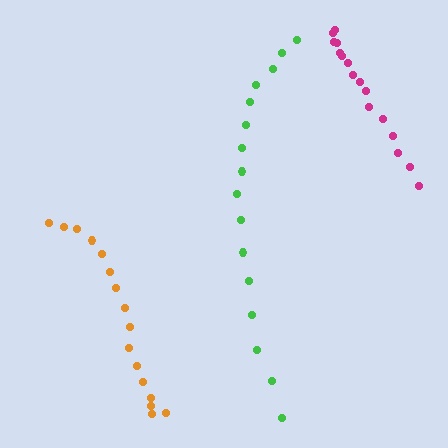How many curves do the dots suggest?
There are 3 distinct paths.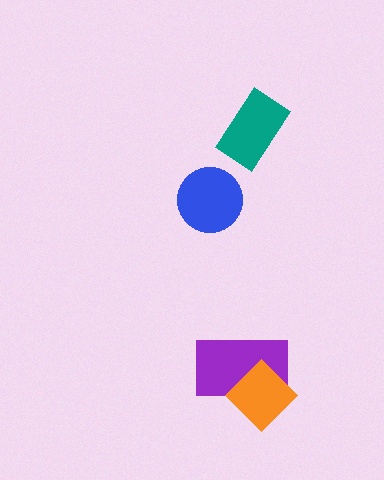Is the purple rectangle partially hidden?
Yes, it is partially covered by another shape.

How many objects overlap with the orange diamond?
1 object overlaps with the orange diamond.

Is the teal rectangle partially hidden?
No, no other shape covers it.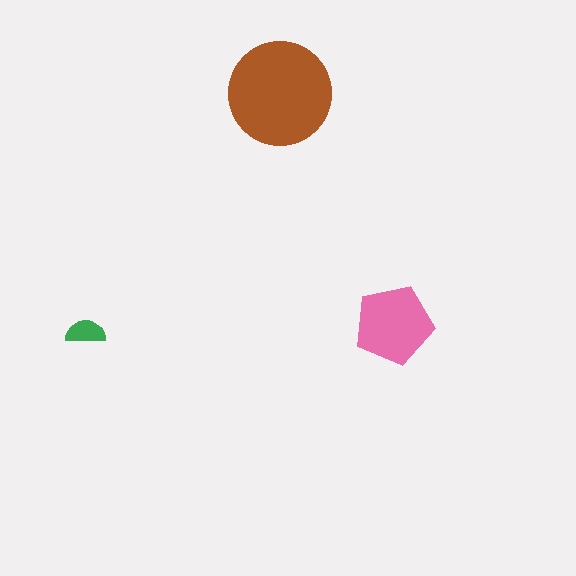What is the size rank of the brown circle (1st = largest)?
1st.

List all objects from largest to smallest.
The brown circle, the pink pentagon, the green semicircle.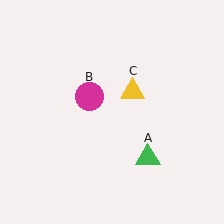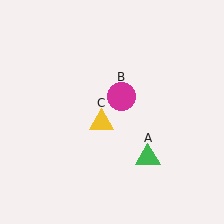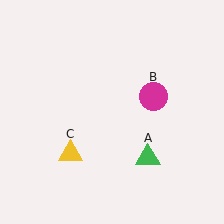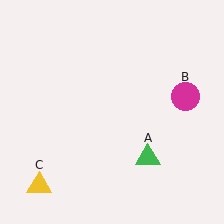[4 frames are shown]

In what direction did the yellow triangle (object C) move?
The yellow triangle (object C) moved down and to the left.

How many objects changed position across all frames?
2 objects changed position: magenta circle (object B), yellow triangle (object C).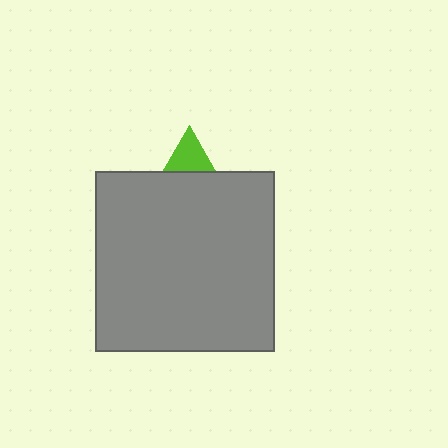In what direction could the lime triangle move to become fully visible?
The lime triangle could move up. That would shift it out from behind the gray square entirely.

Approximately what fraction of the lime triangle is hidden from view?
Roughly 68% of the lime triangle is hidden behind the gray square.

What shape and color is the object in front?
The object in front is a gray square.